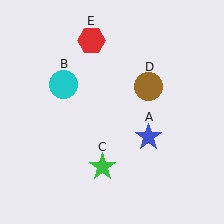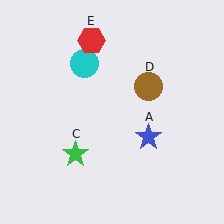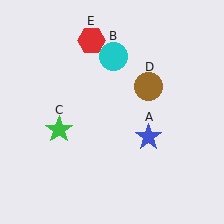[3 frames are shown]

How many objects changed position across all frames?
2 objects changed position: cyan circle (object B), green star (object C).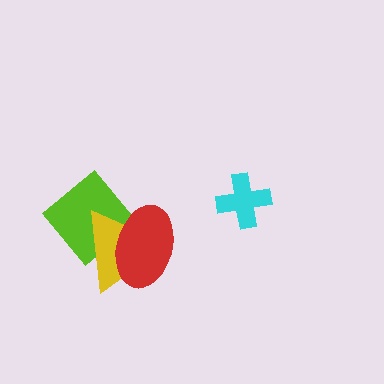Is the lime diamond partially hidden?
Yes, it is partially covered by another shape.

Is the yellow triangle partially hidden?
Yes, it is partially covered by another shape.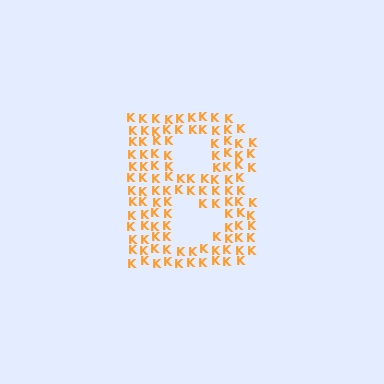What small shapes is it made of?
It is made of small letter K's.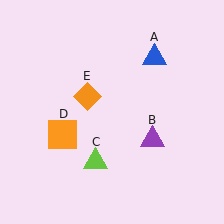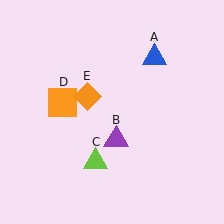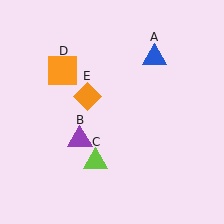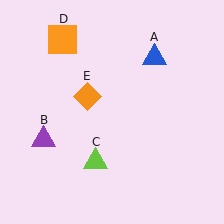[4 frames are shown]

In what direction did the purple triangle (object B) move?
The purple triangle (object B) moved left.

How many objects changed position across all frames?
2 objects changed position: purple triangle (object B), orange square (object D).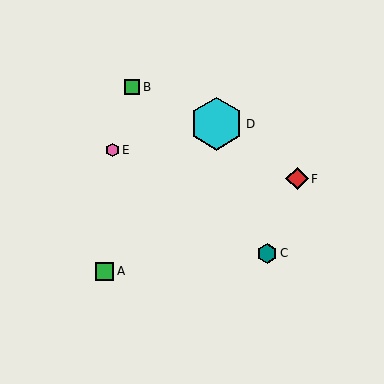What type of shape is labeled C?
Shape C is a teal hexagon.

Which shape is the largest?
The cyan hexagon (labeled D) is the largest.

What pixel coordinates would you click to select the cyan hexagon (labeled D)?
Click at (217, 124) to select the cyan hexagon D.